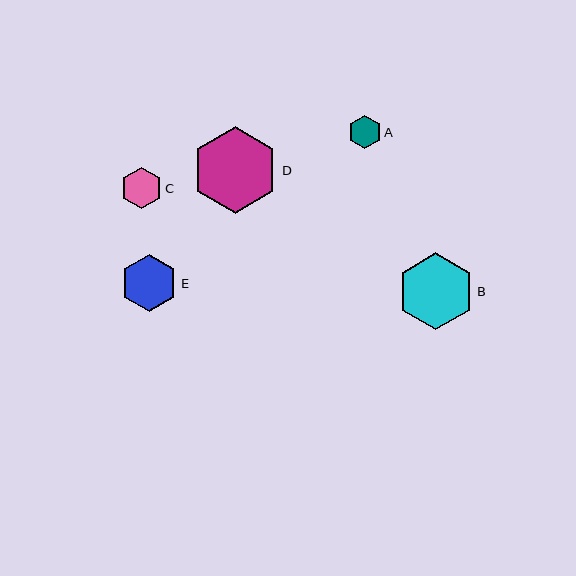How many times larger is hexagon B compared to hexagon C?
Hexagon B is approximately 1.8 times the size of hexagon C.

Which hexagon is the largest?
Hexagon D is the largest with a size of approximately 87 pixels.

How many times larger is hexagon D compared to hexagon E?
Hexagon D is approximately 1.5 times the size of hexagon E.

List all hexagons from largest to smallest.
From largest to smallest: D, B, E, C, A.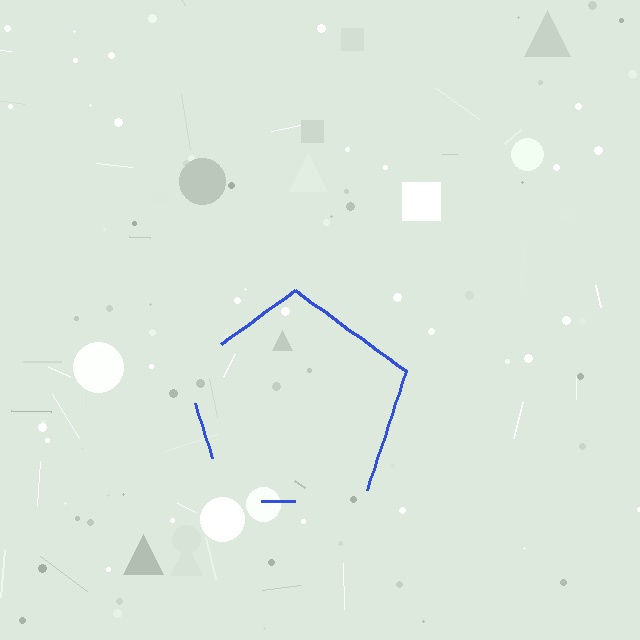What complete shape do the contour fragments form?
The contour fragments form a pentagon.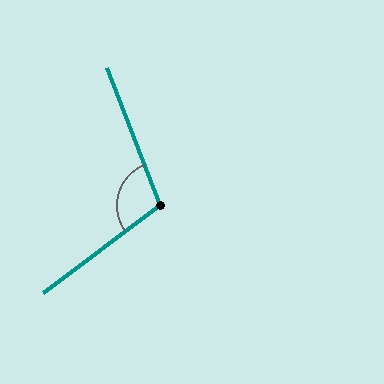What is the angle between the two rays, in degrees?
Approximately 106 degrees.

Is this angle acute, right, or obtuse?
It is obtuse.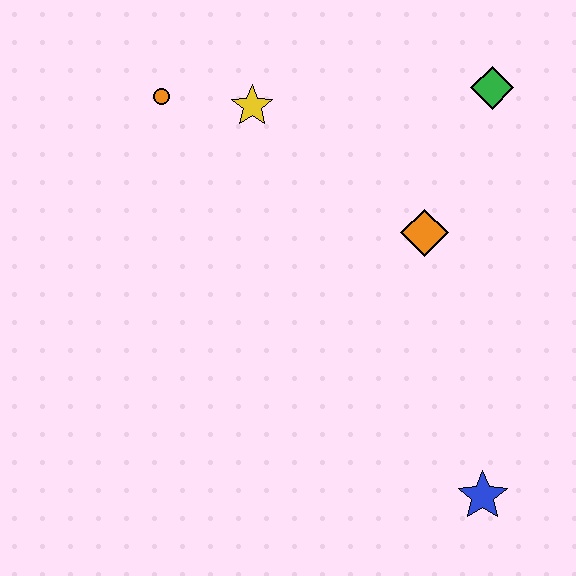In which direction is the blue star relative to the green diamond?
The blue star is below the green diamond.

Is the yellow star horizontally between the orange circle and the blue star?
Yes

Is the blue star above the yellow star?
No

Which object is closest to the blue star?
The orange diamond is closest to the blue star.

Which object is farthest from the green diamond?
The blue star is farthest from the green diamond.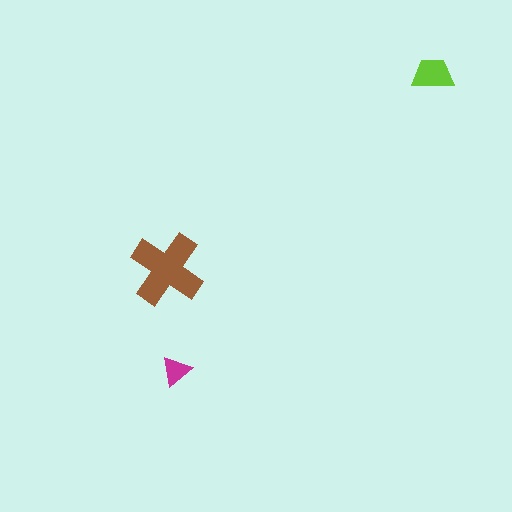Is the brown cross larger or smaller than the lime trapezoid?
Larger.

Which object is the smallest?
The magenta triangle.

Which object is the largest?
The brown cross.